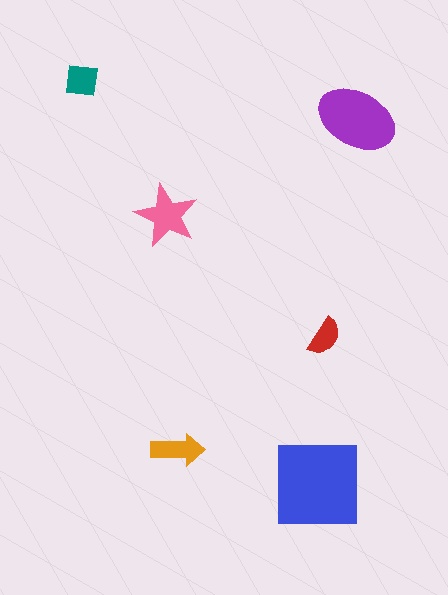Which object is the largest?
The blue square.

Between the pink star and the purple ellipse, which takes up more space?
The purple ellipse.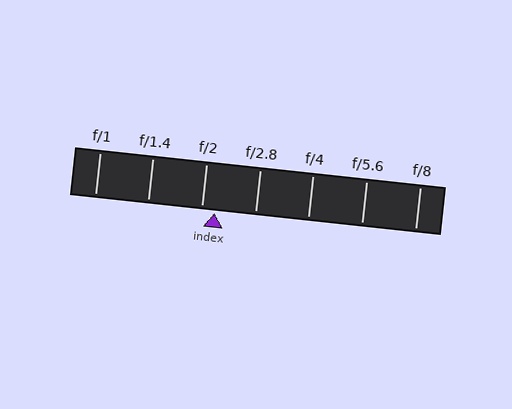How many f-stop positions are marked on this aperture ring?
There are 7 f-stop positions marked.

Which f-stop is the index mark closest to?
The index mark is closest to f/2.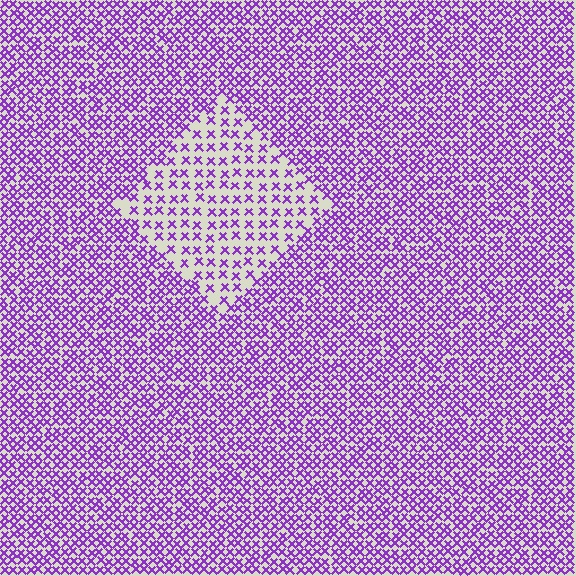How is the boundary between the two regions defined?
The boundary is defined by a change in element density (approximately 2.2x ratio). All elements are the same color, size, and shape.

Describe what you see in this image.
The image contains small purple elements arranged at two different densities. A diamond-shaped region is visible where the elements are less densely packed than the surrounding area.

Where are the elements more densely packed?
The elements are more densely packed outside the diamond boundary.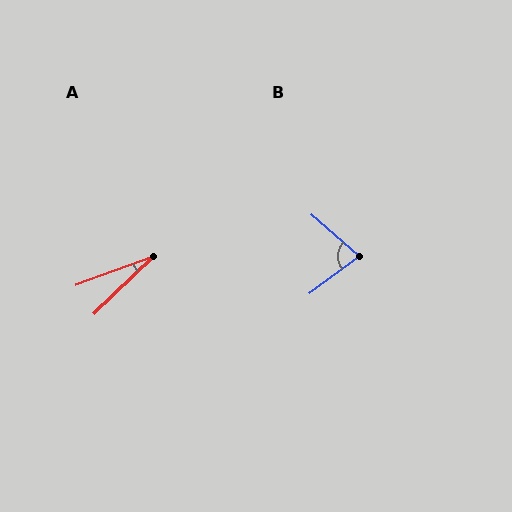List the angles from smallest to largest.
A (24°), B (77°).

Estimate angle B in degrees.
Approximately 77 degrees.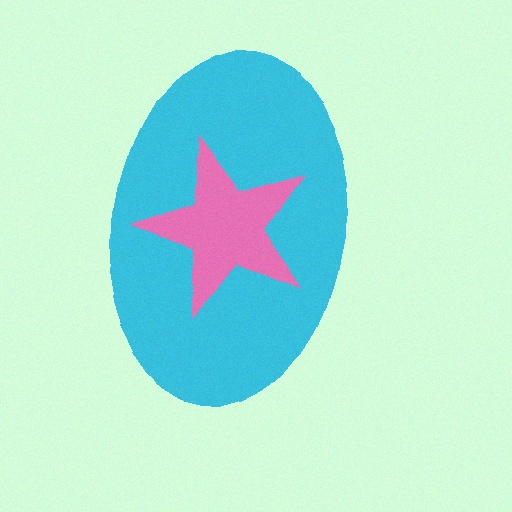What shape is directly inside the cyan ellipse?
The pink star.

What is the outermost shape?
The cyan ellipse.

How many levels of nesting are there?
2.